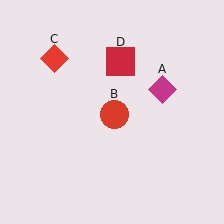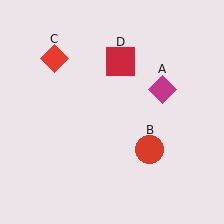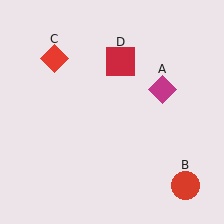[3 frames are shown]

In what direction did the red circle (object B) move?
The red circle (object B) moved down and to the right.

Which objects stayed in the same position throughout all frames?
Magenta diamond (object A) and red diamond (object C) and red square (object D) remained stationary.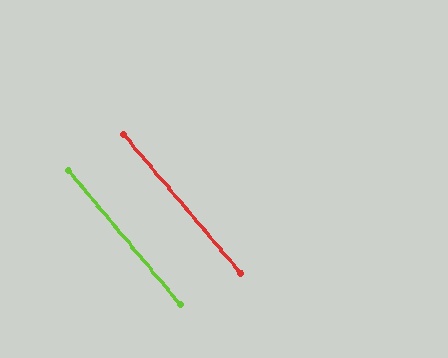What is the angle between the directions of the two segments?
Approximately 0 degrees.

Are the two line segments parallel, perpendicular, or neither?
Parallel — their directions differ by only 0.5°.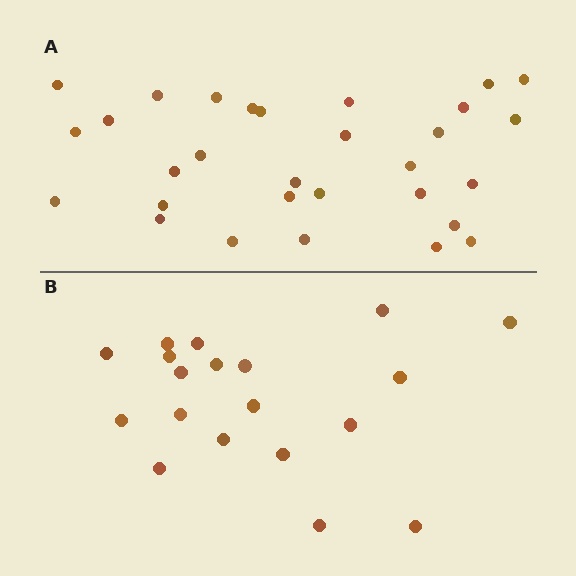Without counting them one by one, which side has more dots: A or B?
Region A (the top region) has more dots.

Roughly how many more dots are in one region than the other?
Region A has roughly 12 or so more dots than region B.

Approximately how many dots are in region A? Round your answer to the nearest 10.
About 30 dots.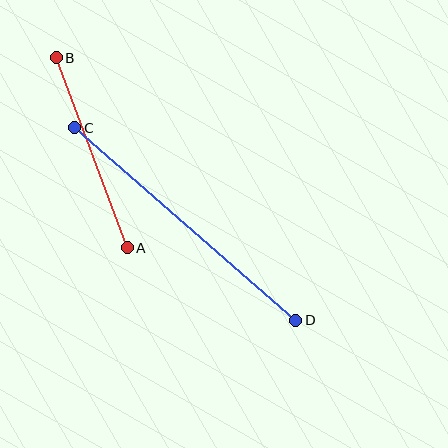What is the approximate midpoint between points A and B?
The midpoint is at approximately (92, 153) pixels.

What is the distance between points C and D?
The distance is approximately 293 pixels.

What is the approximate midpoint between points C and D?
The midpoint is at approximately (185, 224) pixels.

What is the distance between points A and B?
The distance is approximately 203 pixels.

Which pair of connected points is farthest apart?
Points C and D are farthest apart.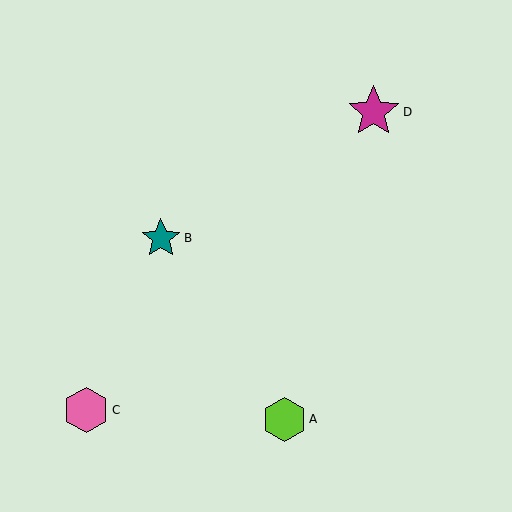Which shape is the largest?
The magenta star (labeled D) is the largest.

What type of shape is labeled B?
Shape B is a teal star.